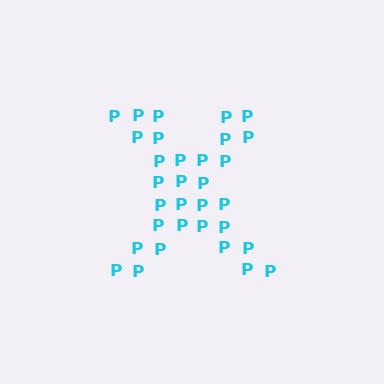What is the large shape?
The large shape is the letter X.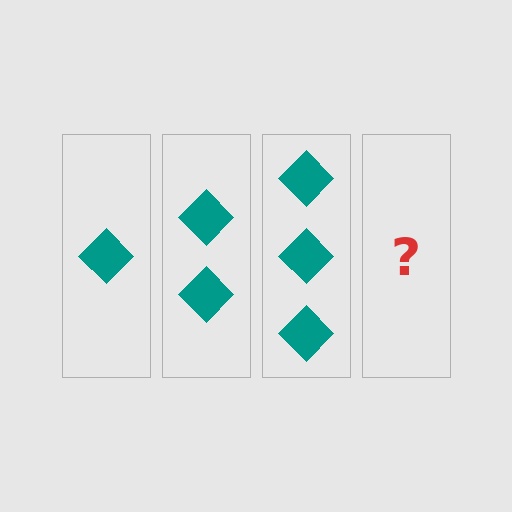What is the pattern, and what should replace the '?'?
The pattern is that each step adds one more diamond. The '?' should be 4 diamonds.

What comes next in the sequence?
The next element should be 4 diamonds.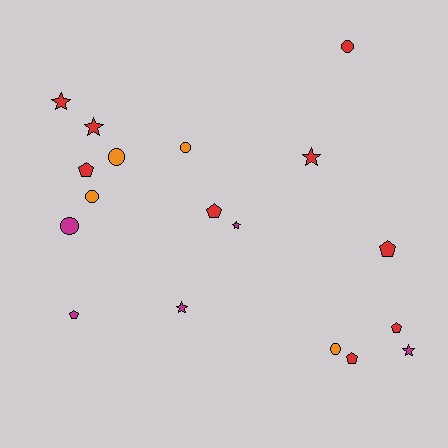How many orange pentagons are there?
There are no orange pentagons.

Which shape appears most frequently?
Circle, with 6 objects.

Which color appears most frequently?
Red, with 9 objects.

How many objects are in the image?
There are 18 objects.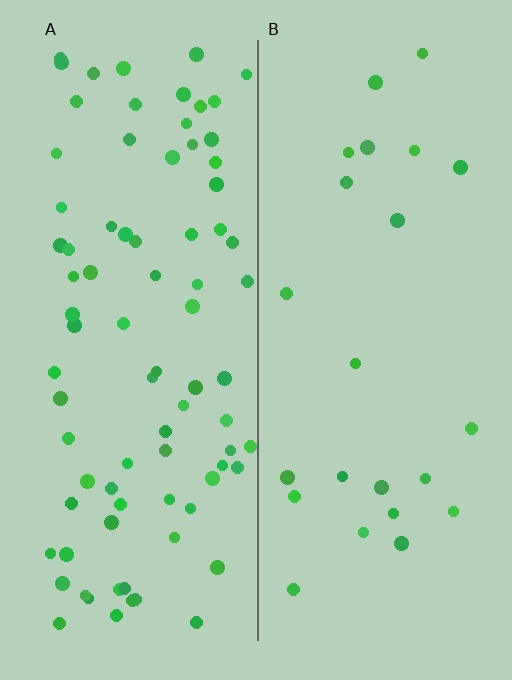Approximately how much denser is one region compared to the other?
Approximately 3.5× — region A over region B.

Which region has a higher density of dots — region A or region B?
A (the left).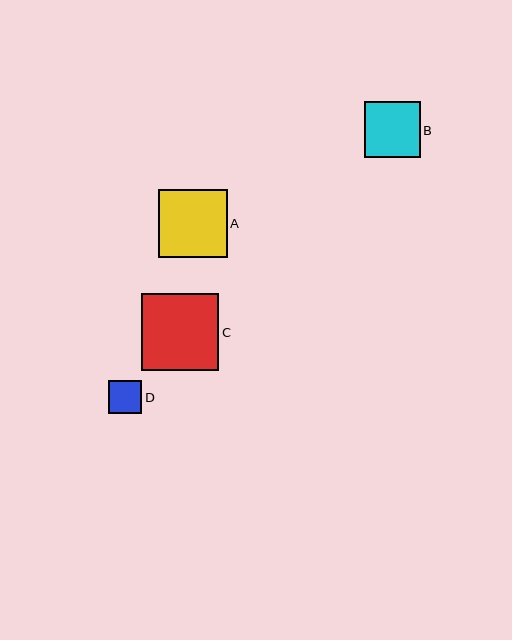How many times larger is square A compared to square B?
Square A is approximately 1.2 times the size of square B.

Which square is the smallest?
Square D is the smallest with a size of approximately 34 pixels.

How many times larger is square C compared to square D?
Square C is approximately 2.3 times the size of square D.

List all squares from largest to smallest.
From largest to smallest: C, A, B, D.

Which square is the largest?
Square C is the largest with a size of approximately 77 pixels.